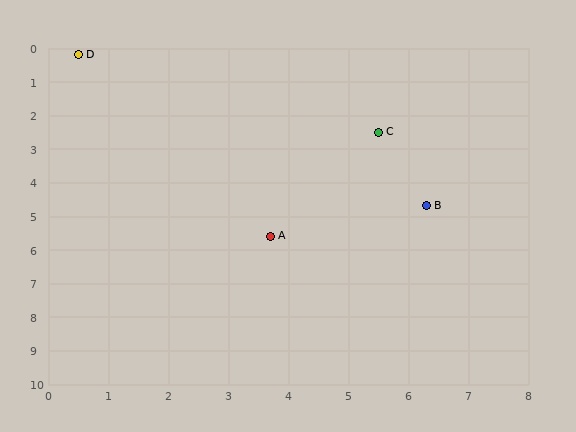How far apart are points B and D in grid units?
Points B and D are about 7.3 grid units apart.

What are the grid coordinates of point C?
Point C is at approximately (5.5, 2.5).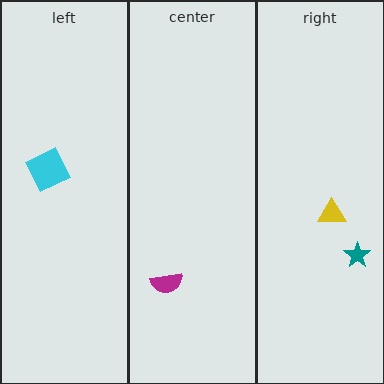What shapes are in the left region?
The cyan square.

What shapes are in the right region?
The yellow triangle, the teal star.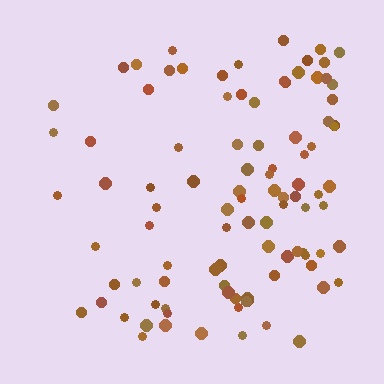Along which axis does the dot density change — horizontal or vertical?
Horizontal.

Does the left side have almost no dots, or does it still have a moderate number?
Still a moderate number, just noticeably fewer than the right.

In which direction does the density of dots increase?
From left to right, with the right side densest.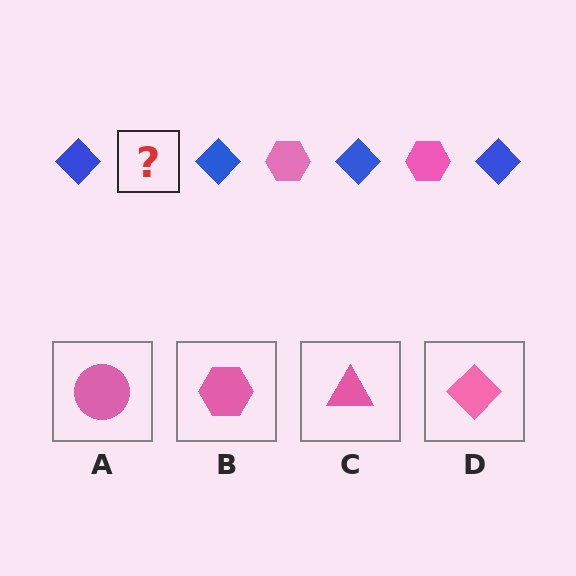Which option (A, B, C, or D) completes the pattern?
B.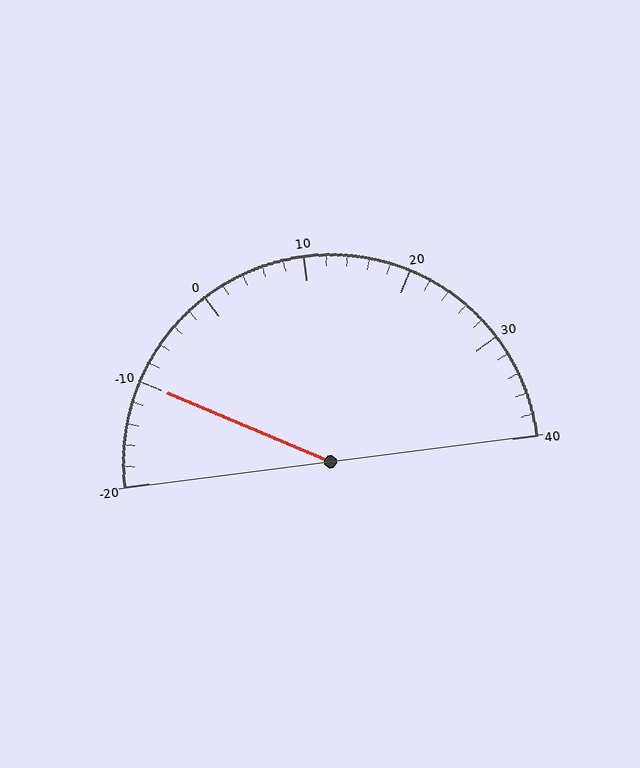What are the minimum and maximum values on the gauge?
The gauge ranges from -20 to 40.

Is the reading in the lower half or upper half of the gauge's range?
The reading is in the lower half of the range (-20 to 40).